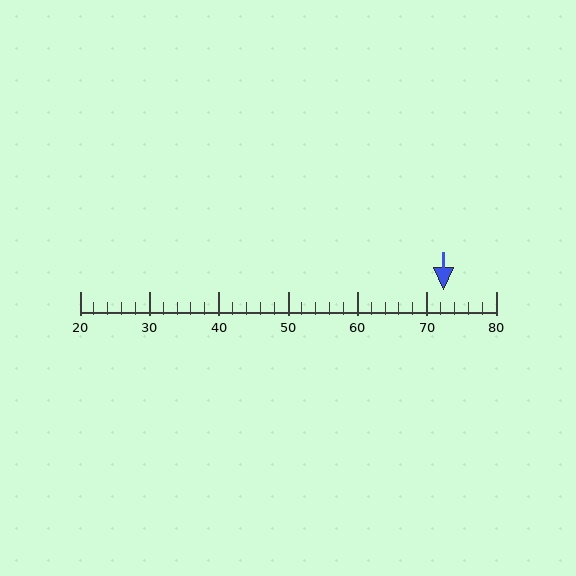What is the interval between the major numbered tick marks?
The major tick marks are spaced 10 units apart.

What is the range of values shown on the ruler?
The ruler shows values from 20 to 80.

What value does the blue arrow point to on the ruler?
The blue arrow points to approximately 72.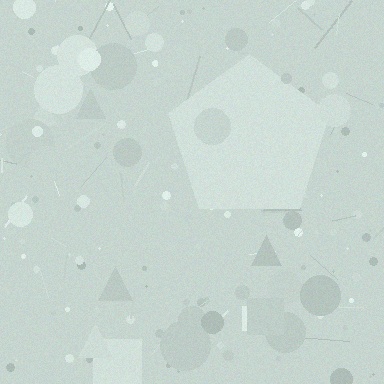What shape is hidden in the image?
A pentagon is hidden in the image.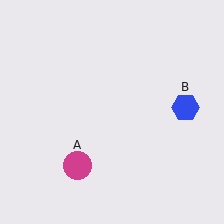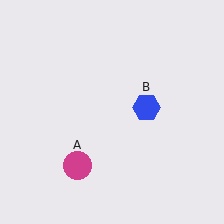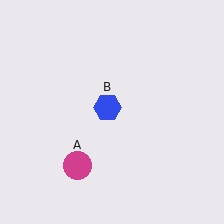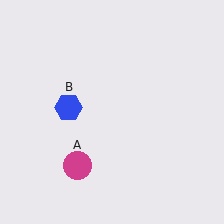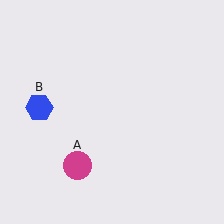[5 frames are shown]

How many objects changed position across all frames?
1 object changed position: blue hexagon (object B).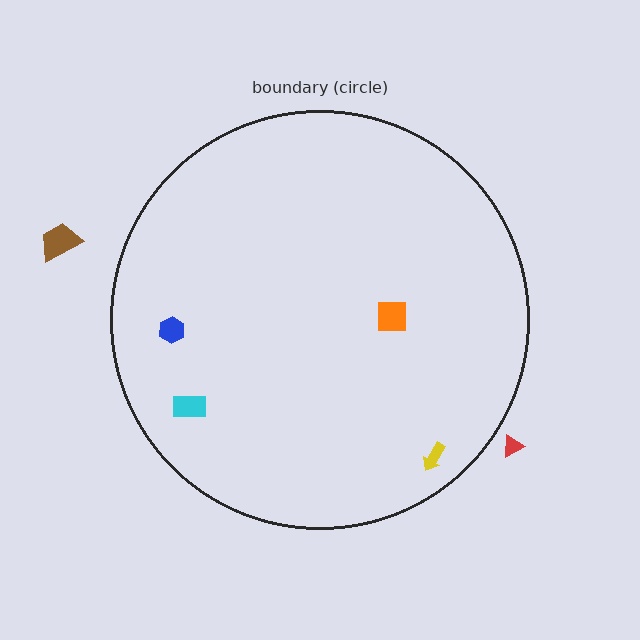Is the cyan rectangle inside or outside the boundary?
Inside.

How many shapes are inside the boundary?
4 inside, 2 outside.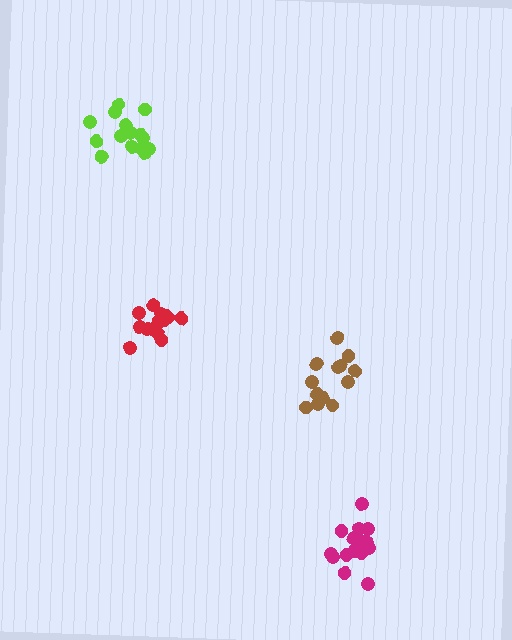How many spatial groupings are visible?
There are 4 spatial groupings.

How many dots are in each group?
Group 1: 13 dots, Group 2: 15 dots, Group 3: 17 dots, Group 4: 17 dots (62 total).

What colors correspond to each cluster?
The clusters are colored: brown, red, magenta, lime.